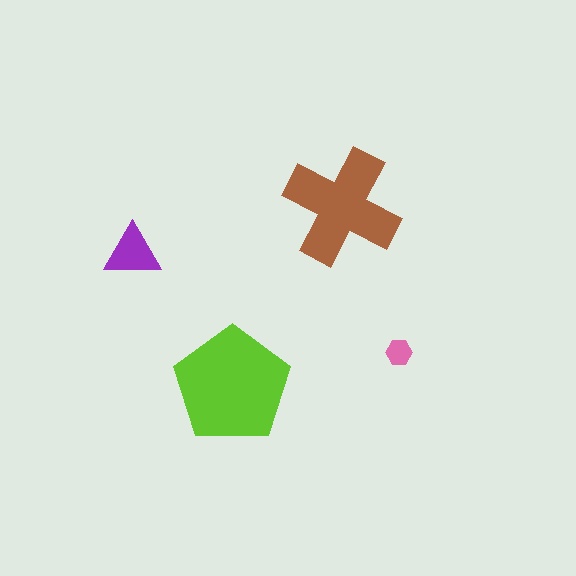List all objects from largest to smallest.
The lime pentagon, the brown cross, the purple triangle, the pink hexagon.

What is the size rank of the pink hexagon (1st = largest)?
4th.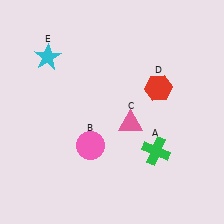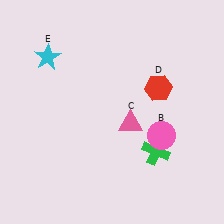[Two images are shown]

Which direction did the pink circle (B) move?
The pink circle (B) moved right.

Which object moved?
The pink circle (B) moved right.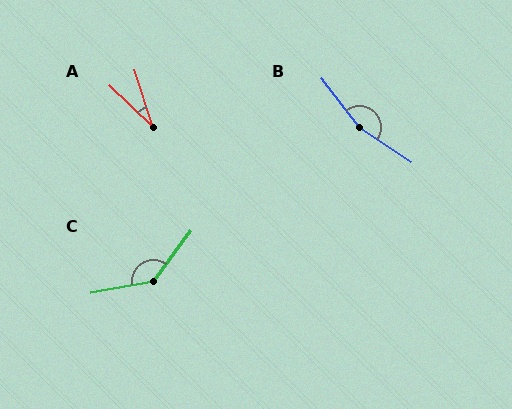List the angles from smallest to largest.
A (28°), C (136°), B (161°).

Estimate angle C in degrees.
Approximately 136 degrees.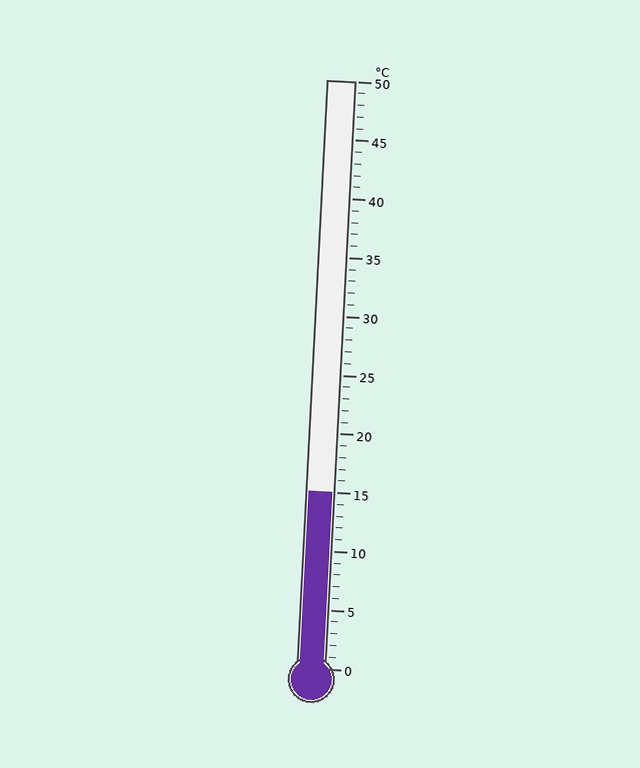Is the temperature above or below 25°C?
The temperature is below 25°C.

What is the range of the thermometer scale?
The thermometer scale ranges from 0°C to 50°C.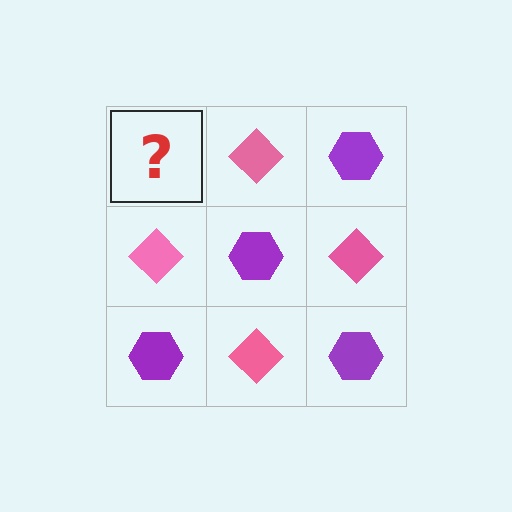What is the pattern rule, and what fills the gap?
The rule is that it alternates purple hexagon and pink diamond in a checkerboard pattern. The gap should be filled with a purple hexagon.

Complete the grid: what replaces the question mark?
The question mark should be replaced with a purple hexagon.